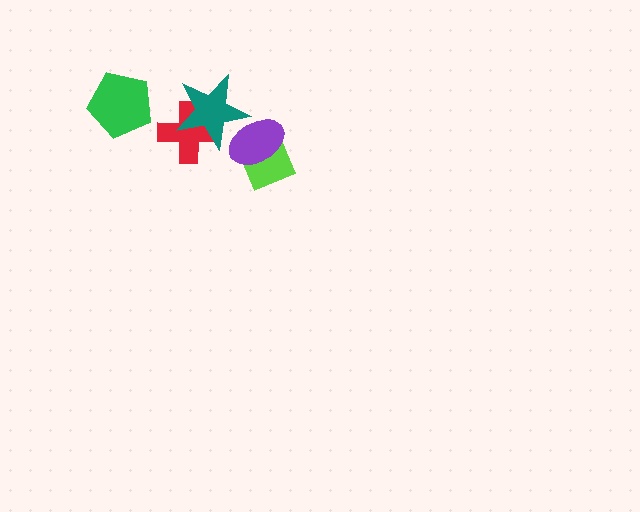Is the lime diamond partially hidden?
Yes, it is partially covered by another shape.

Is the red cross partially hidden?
Yes, it is partially covered by another shape.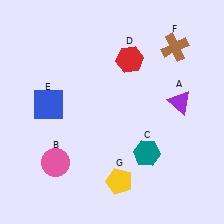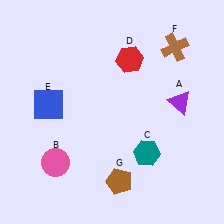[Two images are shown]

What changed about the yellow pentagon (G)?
In Image 1, G is yellow. In Image 2, it changed to brown.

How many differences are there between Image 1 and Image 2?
There is 1 difference between the two images.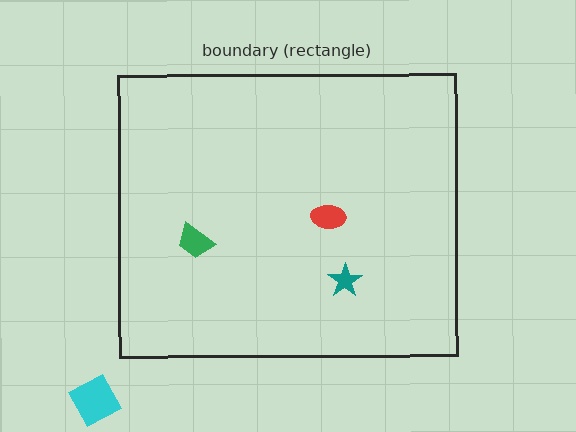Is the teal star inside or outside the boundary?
Inside.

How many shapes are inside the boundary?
3 inside, 1 outside.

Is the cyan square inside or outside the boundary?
Outside.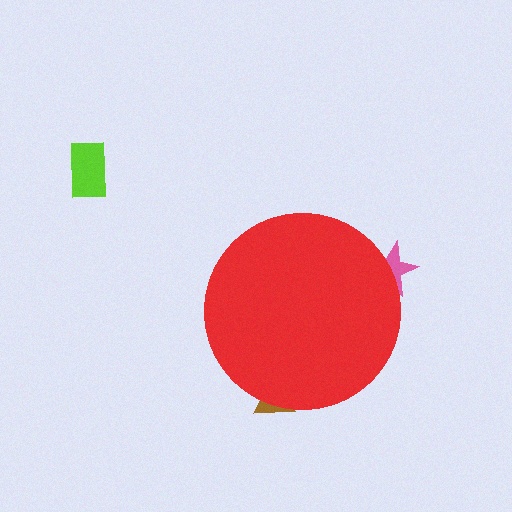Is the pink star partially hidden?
Yes, the pink star is partially hidden behind the red circle.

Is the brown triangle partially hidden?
Yes, the brown triangle is partially hidden behind the red circle.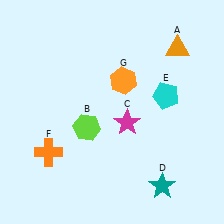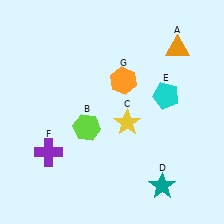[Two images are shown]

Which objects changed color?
C changed from magenta to yellow. F changed from orange to purple.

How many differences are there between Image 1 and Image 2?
There are 2 differences between the two images.